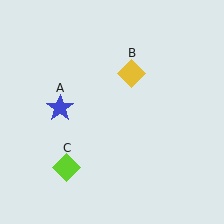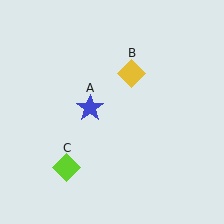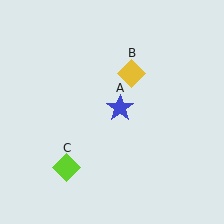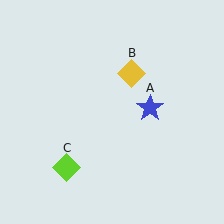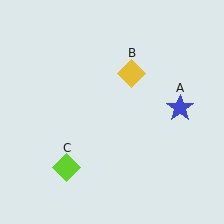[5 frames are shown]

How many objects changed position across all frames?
1 object changed position: blue star (object A).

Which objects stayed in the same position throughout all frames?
Yellow diamond (object B) and lime diamond (object C) remained stationary.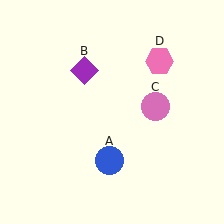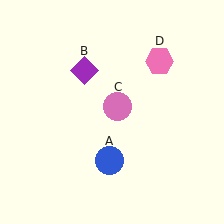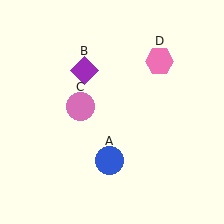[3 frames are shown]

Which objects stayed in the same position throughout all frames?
Blue circle (object A) and purple diamond (object B) and pink hexagon (object D) remained stationary.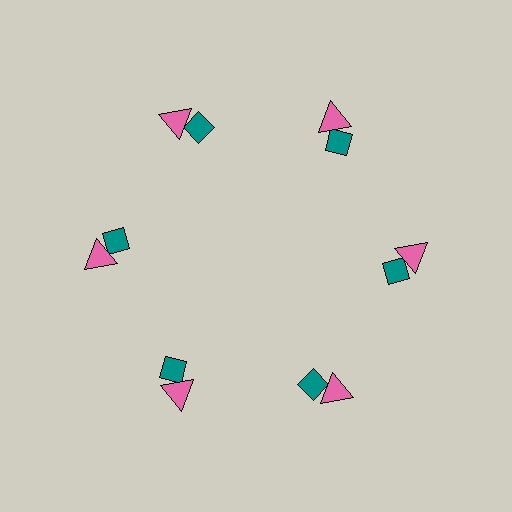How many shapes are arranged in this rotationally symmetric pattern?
There are 12 shapes, arranged in 6 groups of 2.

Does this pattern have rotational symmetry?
Yes, this pattern has 6-fold rotational symmetry. It looks the same after rotating 60 degrees around the center.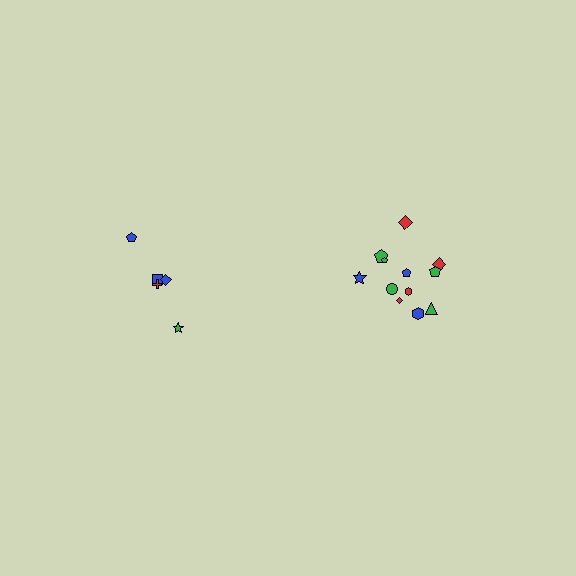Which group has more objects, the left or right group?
The right group.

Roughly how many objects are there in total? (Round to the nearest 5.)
Roughly 15 objects in total.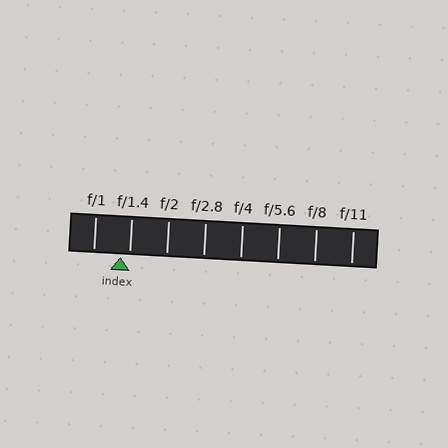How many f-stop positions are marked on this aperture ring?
There are 8 f-stop positions marked.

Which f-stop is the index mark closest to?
The index mark is closest to f/1.4.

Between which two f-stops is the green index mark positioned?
The index mark is between f/1 and f/1.4.